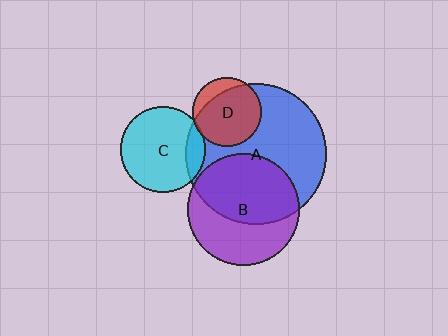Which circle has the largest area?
Circle A (blue).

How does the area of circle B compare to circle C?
Approximately 1.7 times.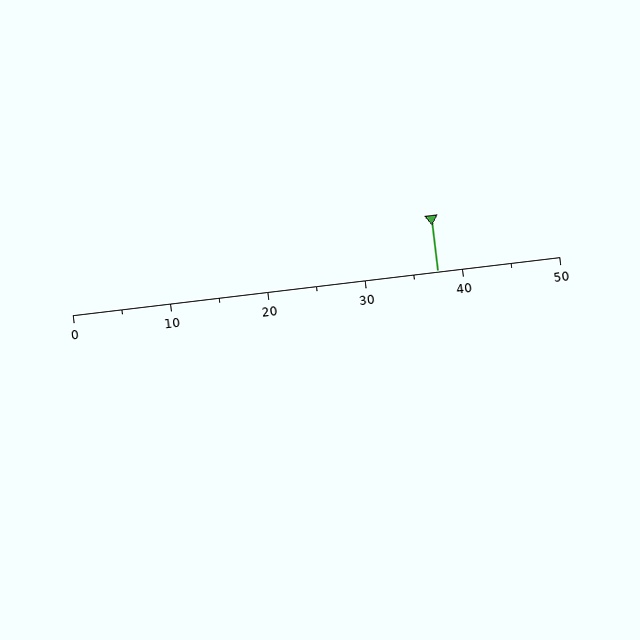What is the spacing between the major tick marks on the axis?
The major ticks are spaced 10 apart.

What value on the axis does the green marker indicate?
The marker indicates approximately 37.5.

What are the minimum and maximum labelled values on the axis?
The axis runs from 0 to 50.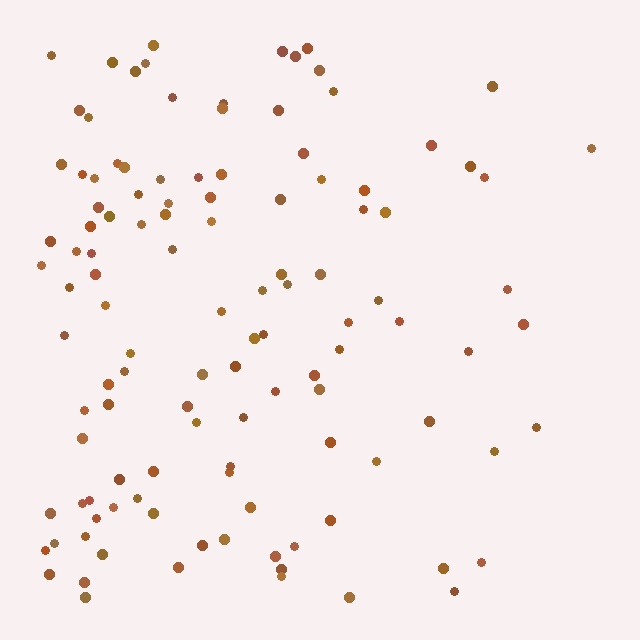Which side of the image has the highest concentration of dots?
The left.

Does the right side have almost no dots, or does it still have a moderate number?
Still a moderate number, just noticeably fewer than the left.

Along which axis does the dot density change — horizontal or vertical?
Horizontal.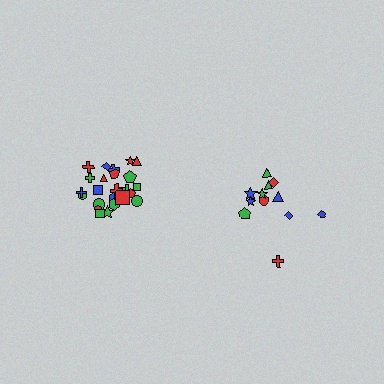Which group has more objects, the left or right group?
The left group.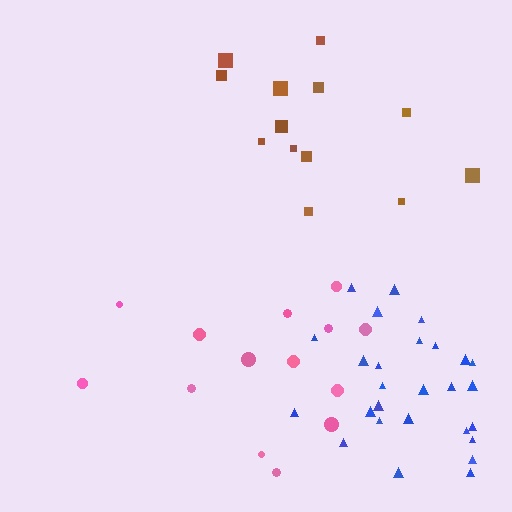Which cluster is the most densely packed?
Blue.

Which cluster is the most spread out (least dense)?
Pink.